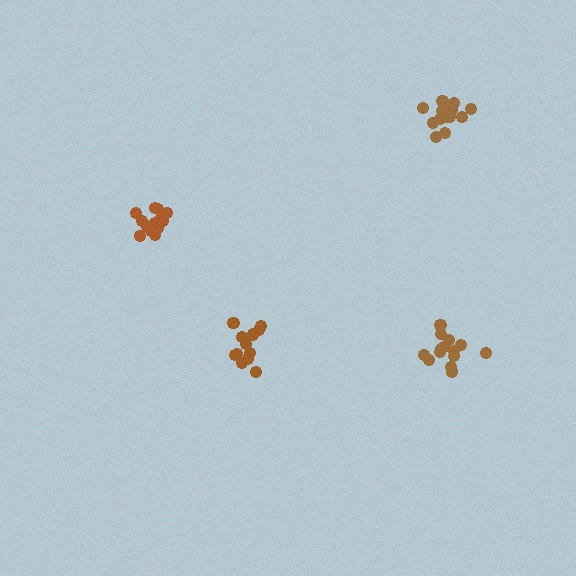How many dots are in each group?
Group 1: 13 dots, Group 2: 15 dots, Group 3: 14 dots, Group 4: 14 dots (56 total).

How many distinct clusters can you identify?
There are 4 distinct clusters.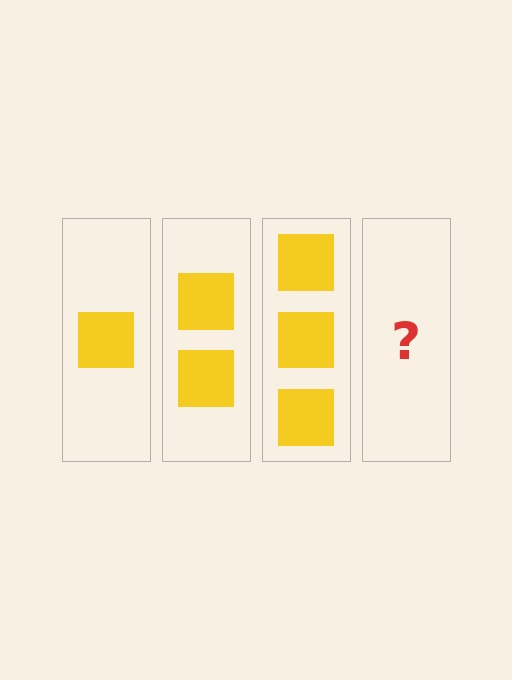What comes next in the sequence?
The next element should be 4 squares.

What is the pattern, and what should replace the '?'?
The pattern is that each step adds one more square. The '?' should be 4 squares.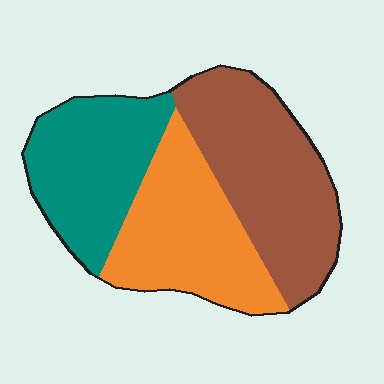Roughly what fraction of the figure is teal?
Teal covers 29% of the figure.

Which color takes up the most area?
Brown, at roughly 40%.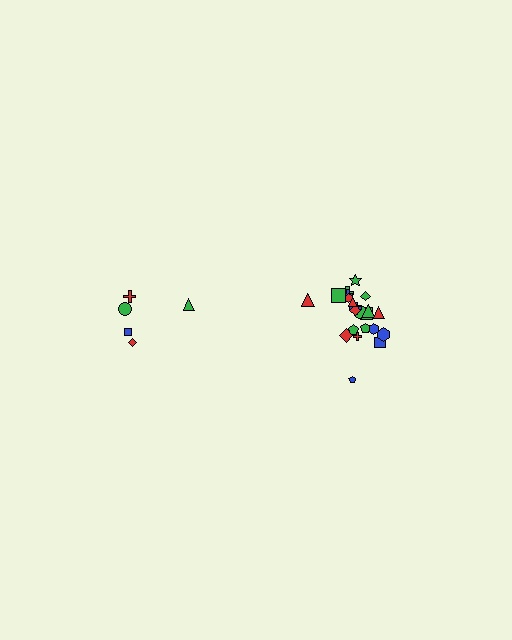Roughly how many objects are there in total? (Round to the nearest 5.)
Roughly 25 objects in total.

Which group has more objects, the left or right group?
The right group.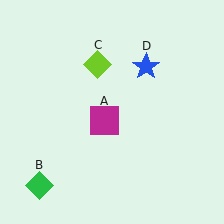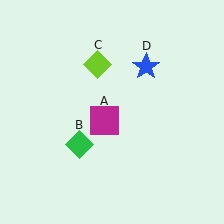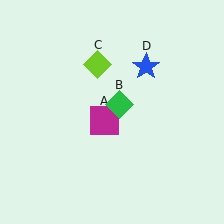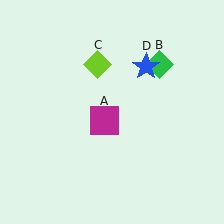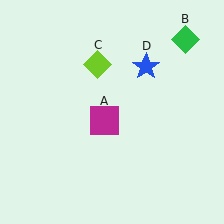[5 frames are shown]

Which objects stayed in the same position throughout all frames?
Magenta square (object A) and lime diamond (object C) and blue star (object D) remained stationary.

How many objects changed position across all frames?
1 object changed position: green diamond (object B).